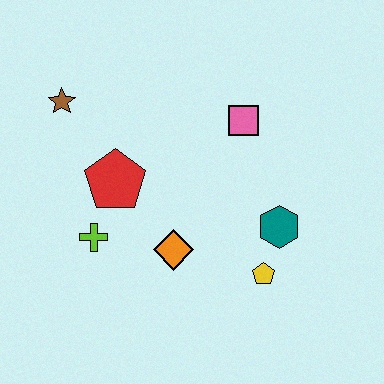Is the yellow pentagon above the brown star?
No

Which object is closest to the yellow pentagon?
The teal hexagon is closest to the yellow pentagon.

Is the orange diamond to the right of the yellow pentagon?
No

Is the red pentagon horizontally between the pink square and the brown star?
Yes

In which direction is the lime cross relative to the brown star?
The lime cross is below the brown star.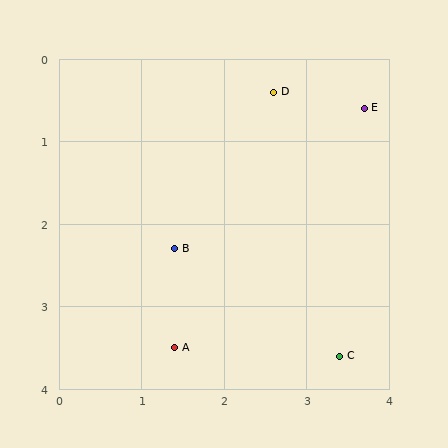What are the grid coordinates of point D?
Point D is at approximately (2.6, 0.4).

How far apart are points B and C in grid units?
Points B and C are about 2.4 grid units apart.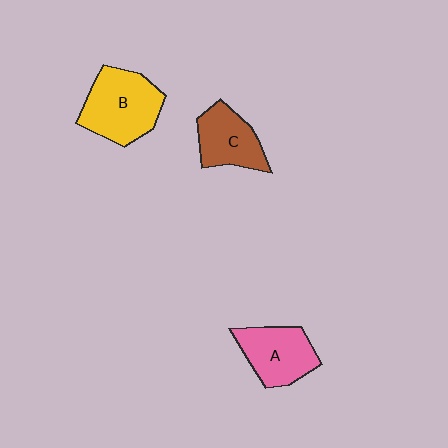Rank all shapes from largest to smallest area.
From largest to smallest: B (yellow), A (pink), C (brown).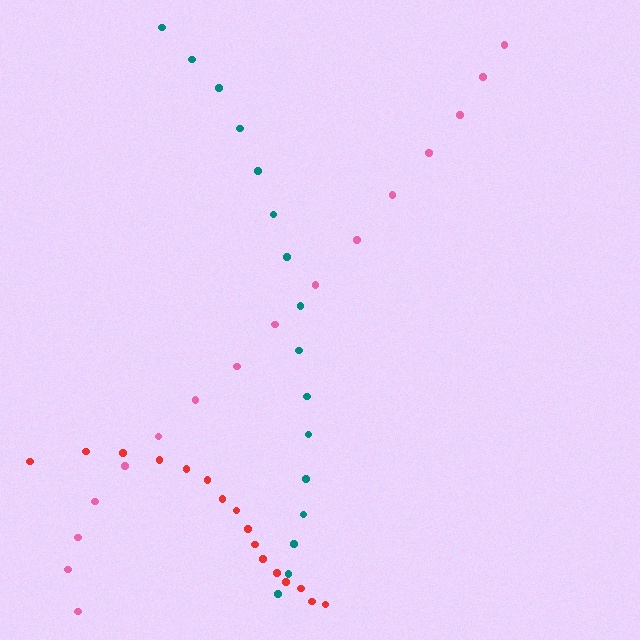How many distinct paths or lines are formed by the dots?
There are 3 distinct paths.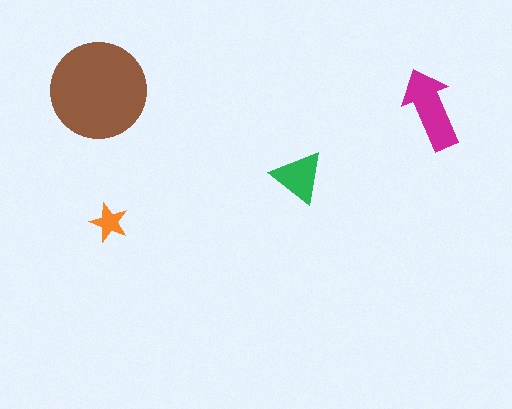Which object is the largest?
The brown circle.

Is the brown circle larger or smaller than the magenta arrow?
Larger.